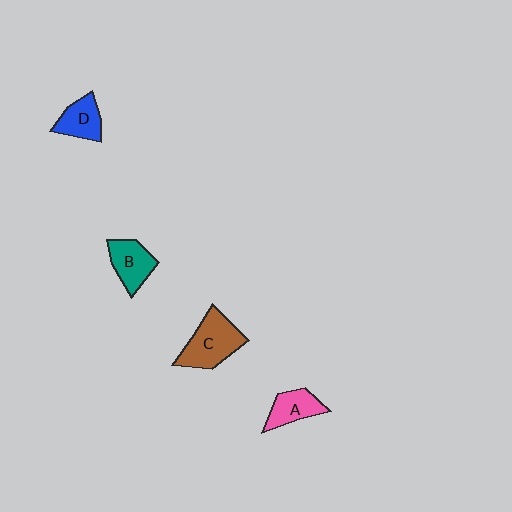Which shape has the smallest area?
Shape D (blue).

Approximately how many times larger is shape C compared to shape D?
Approximately 1.6 times.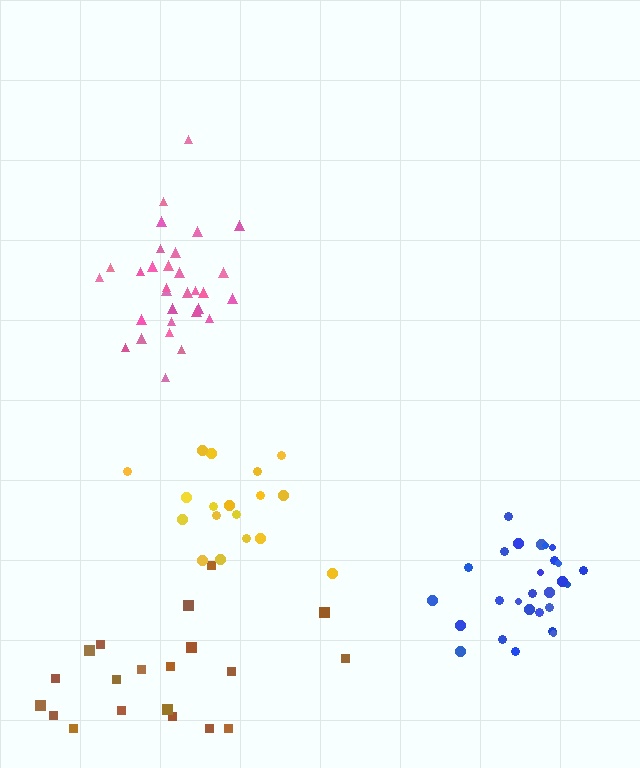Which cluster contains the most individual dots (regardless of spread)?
Pink (32).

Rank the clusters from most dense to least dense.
pink, blue, yellow, brown.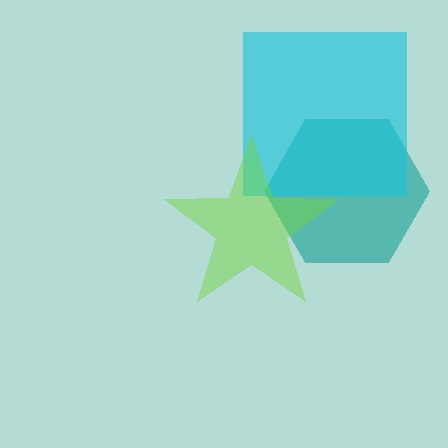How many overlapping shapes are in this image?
There are 3 overlapping shapes in the image.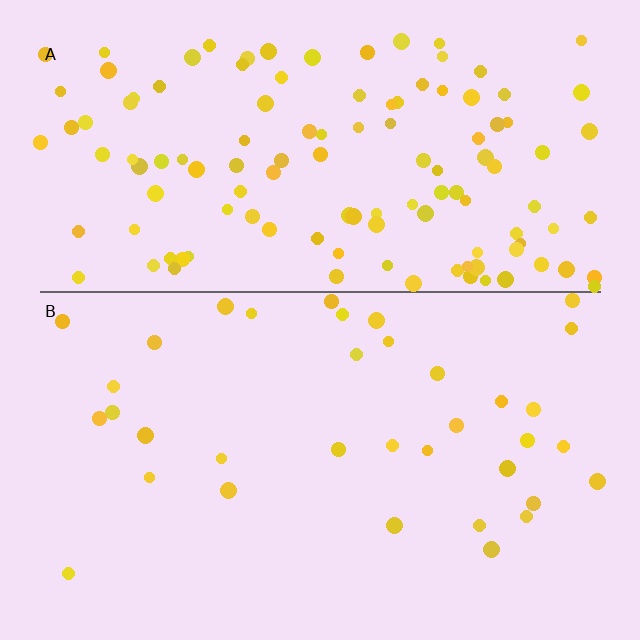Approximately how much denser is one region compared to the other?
Approximately 3.6× — region A over region B.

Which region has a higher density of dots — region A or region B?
A (the top).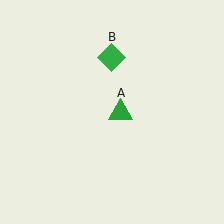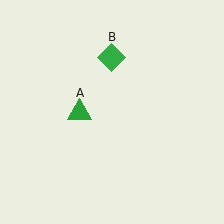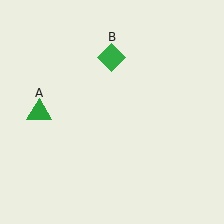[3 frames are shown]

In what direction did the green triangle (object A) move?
The green triangle (object A) moved left.